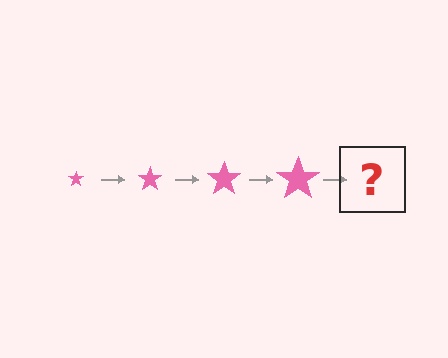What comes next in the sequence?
The next element should be a pink star, larger than the previous one.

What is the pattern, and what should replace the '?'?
The pattern is that the star gets progressively larger each step. The '?' should be a pink star, larger than the previous one.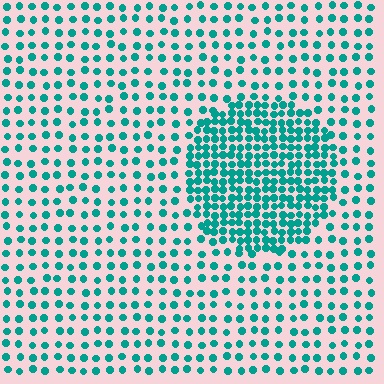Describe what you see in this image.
The image contains small teal elements arranged at two different densities. A circle-shaped region is visible where the elements are more densely packed than the surrounding area.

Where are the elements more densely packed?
The elements are more densely packed inside the circle boundary.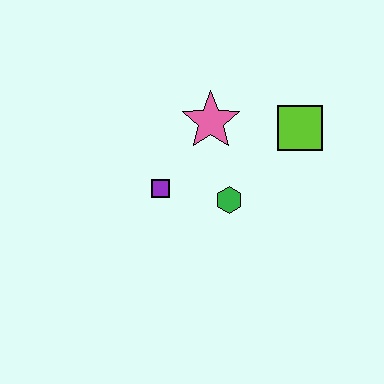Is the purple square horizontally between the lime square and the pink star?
No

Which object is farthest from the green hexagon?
The lime square is farthest from the green hexagon.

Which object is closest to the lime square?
The pink star is closest to the lime square.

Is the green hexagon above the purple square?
No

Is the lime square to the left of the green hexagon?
No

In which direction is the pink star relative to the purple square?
The pink star is above the purple square.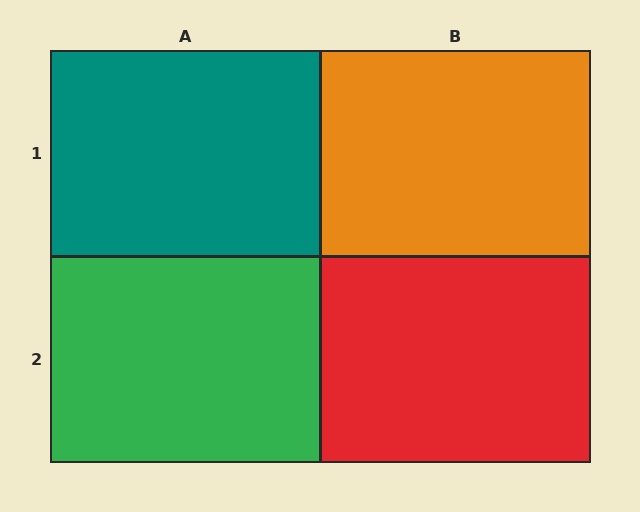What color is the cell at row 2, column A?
Green.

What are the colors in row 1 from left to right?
Teal, orange.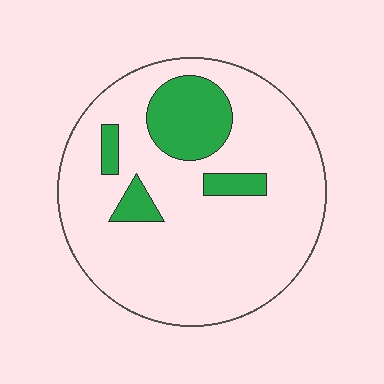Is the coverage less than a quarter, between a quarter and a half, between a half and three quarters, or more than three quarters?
Less than a quarter.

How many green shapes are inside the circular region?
4.